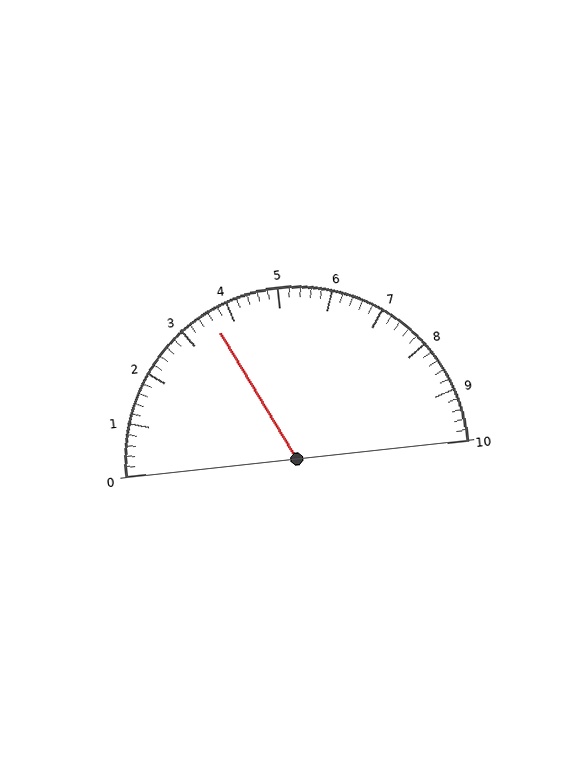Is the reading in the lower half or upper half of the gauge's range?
The reading is in the lower half of the range (0 to 10).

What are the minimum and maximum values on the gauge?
The gauge ranges from 0 to 10.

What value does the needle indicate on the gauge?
The needle indicates approximately 3.6.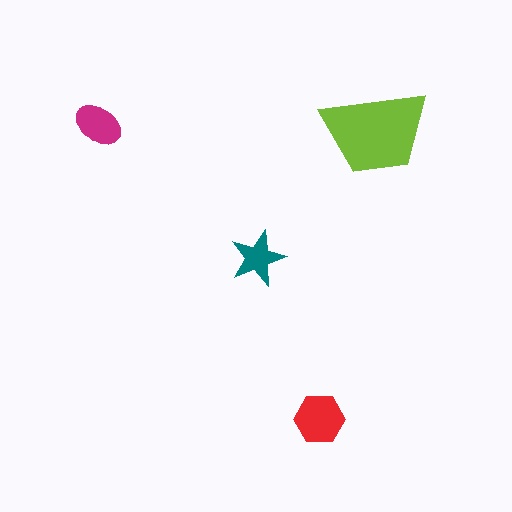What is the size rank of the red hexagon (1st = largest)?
2nd.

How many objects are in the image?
There are 4 objects in the image.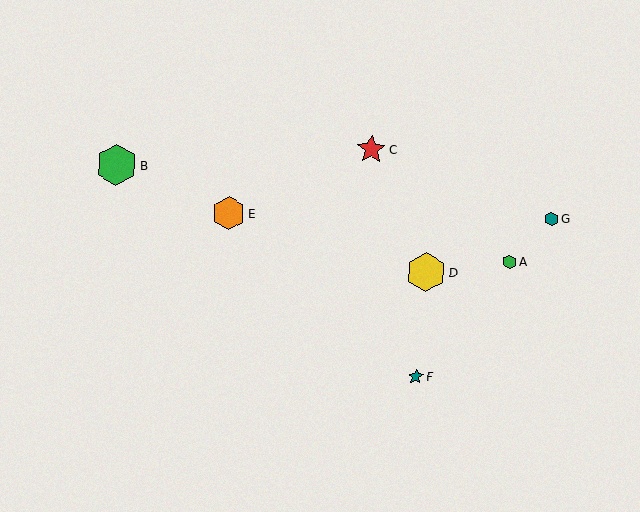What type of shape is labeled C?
Shape C is a red star.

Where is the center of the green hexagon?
The center of the green hexagon is at (117, 165).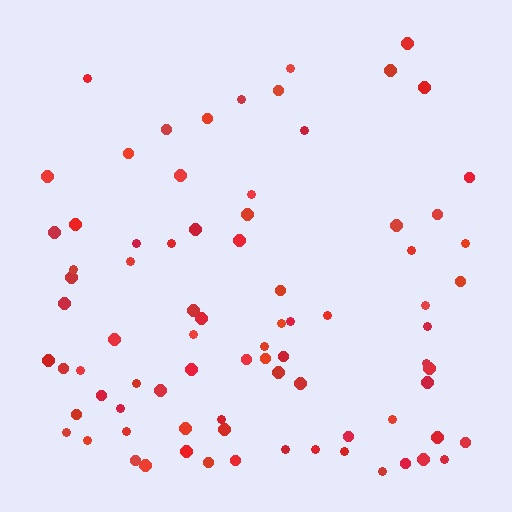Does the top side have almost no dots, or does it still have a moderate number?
Still a moderate number, just noticeably fewer than the bottom.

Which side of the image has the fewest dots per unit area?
The top.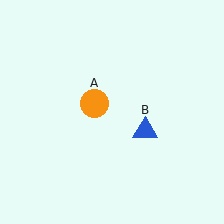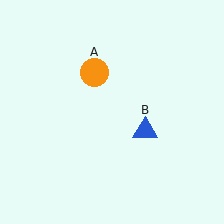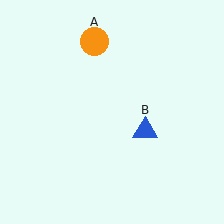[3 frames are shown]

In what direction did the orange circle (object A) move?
The orange circle (object A) moved up.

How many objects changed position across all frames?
1 object changed position: orange circle (object A).